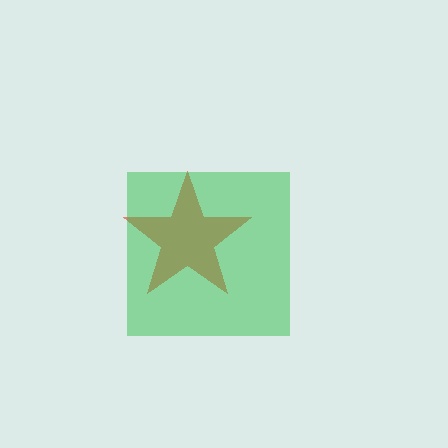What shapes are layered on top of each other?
The layered shapes are: a red star, a green square.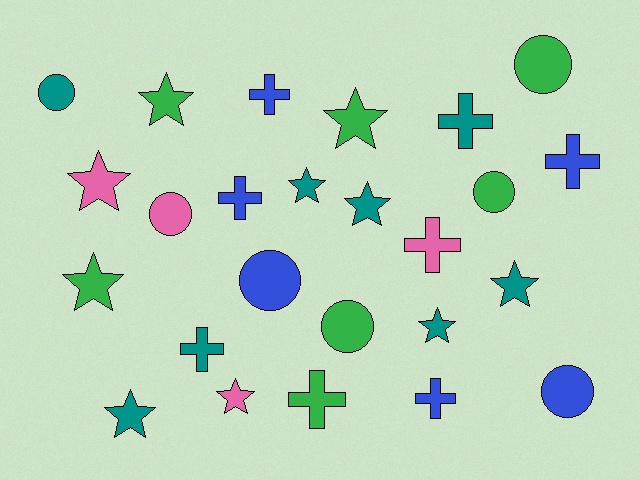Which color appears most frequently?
Teal, with 8 objects.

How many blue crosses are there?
There are 4 blue crosses.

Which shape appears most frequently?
Star, with 10 objects.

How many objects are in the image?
There are 25 objects.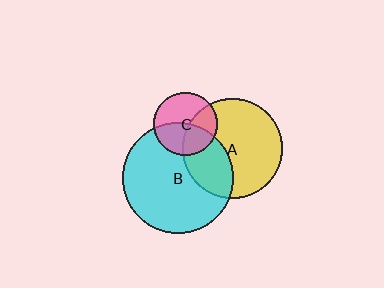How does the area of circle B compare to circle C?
Approximately 3.0 times.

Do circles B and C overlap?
Yes.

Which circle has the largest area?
Circle B (cyan).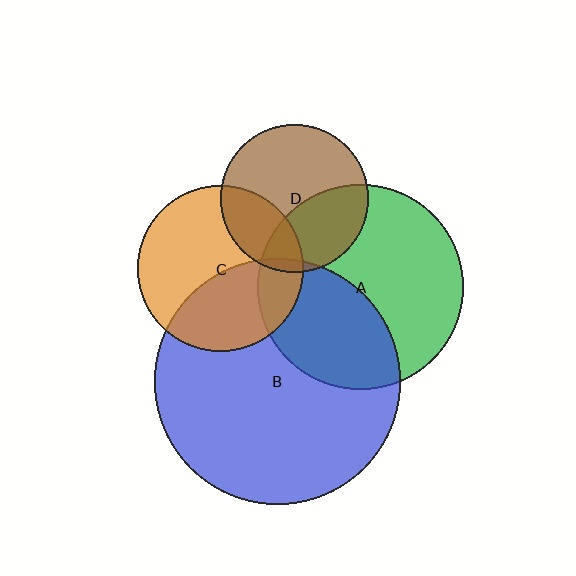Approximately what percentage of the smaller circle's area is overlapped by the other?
Approximately 40%.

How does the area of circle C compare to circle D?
Approximately 1.3 times.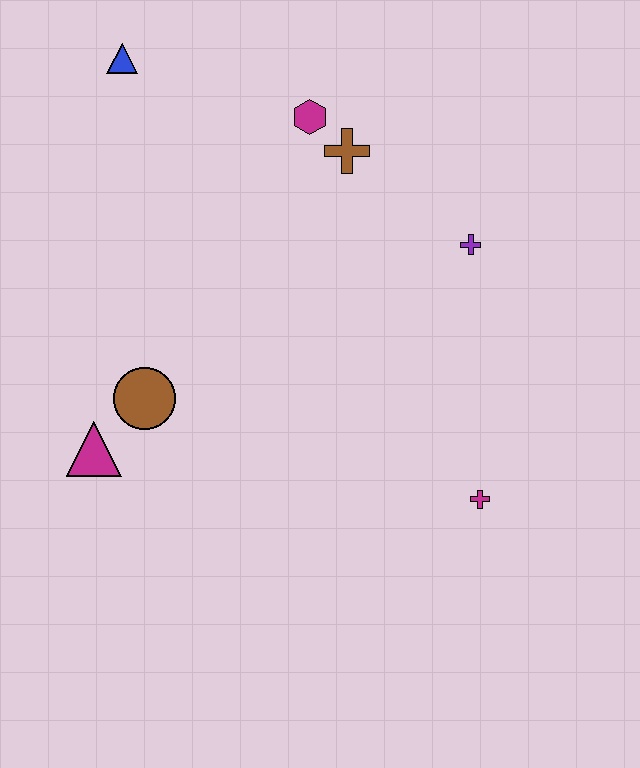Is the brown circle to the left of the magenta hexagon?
Yes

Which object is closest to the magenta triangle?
The brown circle is closest to the magenta triangle.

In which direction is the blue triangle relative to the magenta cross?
The blue triangle is above the magenta cross.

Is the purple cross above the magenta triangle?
Yes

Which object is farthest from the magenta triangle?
The purple cross is farthest from the magenta triangle.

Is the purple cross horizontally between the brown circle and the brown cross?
No